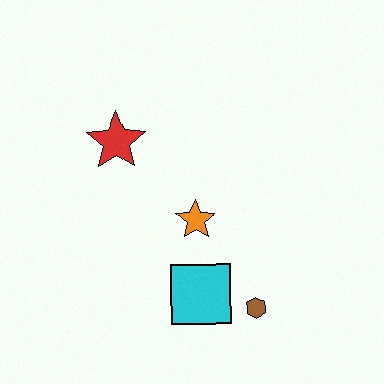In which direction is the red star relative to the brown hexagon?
The red star is above the brown hexagon.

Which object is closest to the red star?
The orange star is closest to the red star.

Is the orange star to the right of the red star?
Yes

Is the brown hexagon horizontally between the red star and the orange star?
No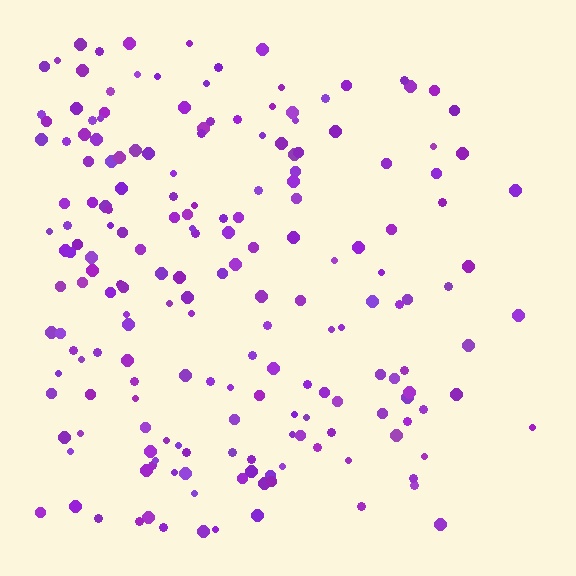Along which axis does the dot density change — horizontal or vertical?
Horizontal.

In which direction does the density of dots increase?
From right to left, with the left side densest.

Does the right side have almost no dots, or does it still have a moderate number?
Still a moderate number, just noticeably fewer than the left.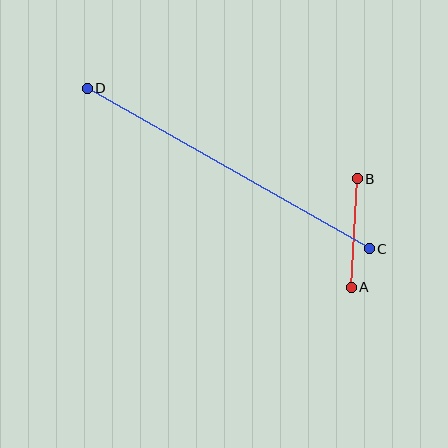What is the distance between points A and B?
The distance is approximately 109 pixels.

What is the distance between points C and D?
The distance is approximately 324 pixels.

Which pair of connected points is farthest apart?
Points C and D are farthest apart.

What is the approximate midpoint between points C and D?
The midpoint is at approximately (228, 168) pixels.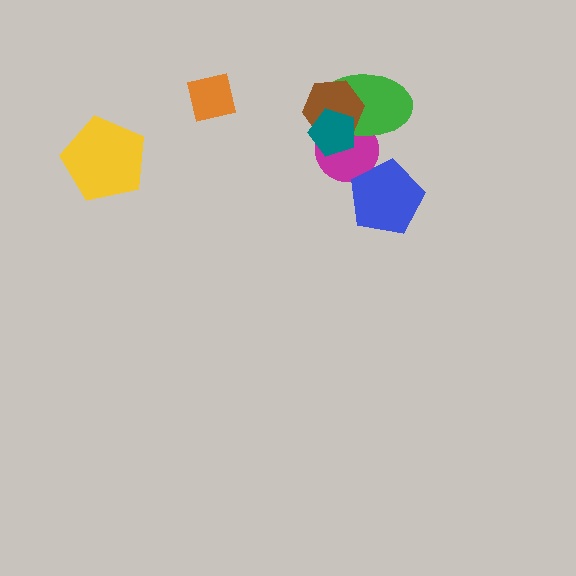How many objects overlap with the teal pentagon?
3 objects overlap with the teal pentagon.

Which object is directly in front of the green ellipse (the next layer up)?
The brown hexagon is directly in front of the green ellipse.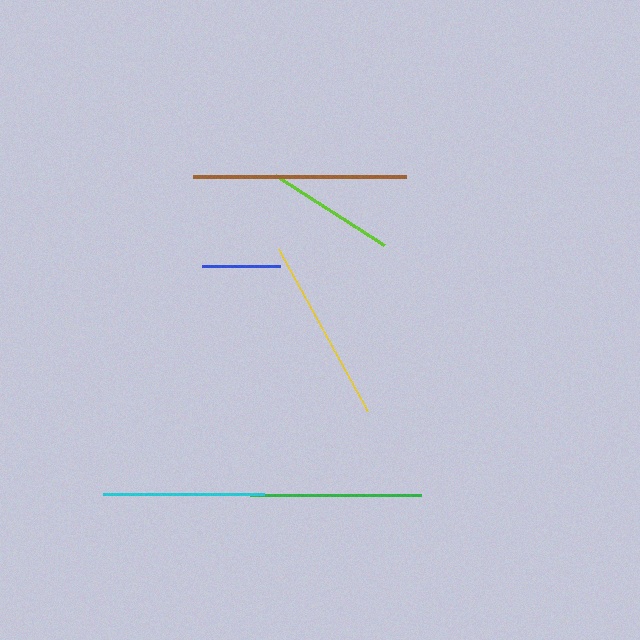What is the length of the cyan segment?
The cyan segment is approximately 161 pixels long.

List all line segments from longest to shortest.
From longest to shortest: brown, yellow, green, cyan, lime, blue.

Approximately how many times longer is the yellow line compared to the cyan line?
The yellow line is approximately 1.1 times the length of the cyan line.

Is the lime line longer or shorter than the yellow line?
The yellow line is longer than the lime line.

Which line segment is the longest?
The brown line is the longest at approximately 213 pixels.